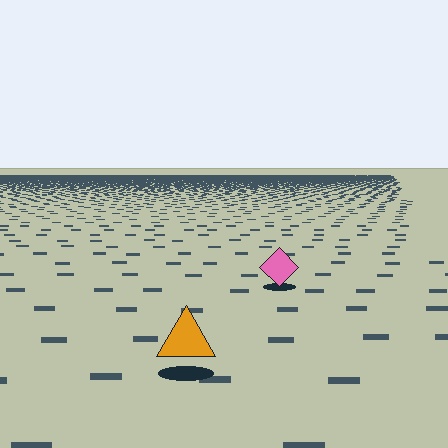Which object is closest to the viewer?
The orange triangle is closest. The texture marks near it are larger and more spread out.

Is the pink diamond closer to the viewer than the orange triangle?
No. The orange triangle is closer — you can tell from the texture gradient: the ground texture is coarser near it.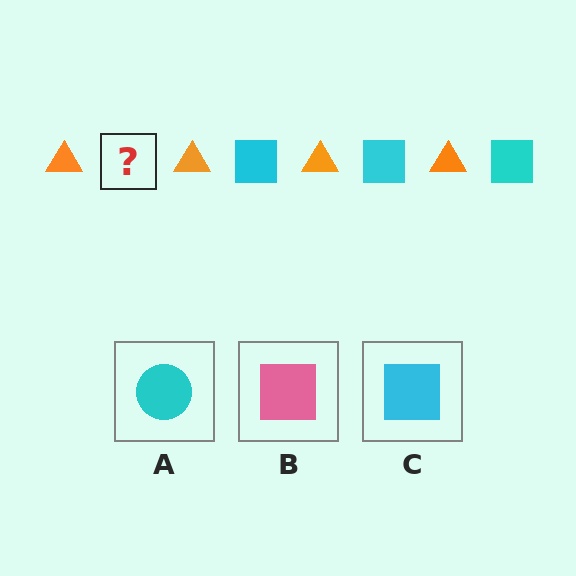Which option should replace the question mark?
Option C.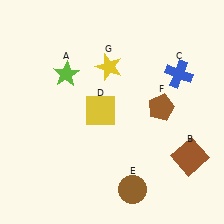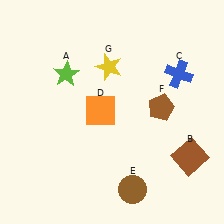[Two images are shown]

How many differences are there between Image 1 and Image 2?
There is 1 difference between the two images.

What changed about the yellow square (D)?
In Image 1, D is yellow. In Image 2, it changed to orange.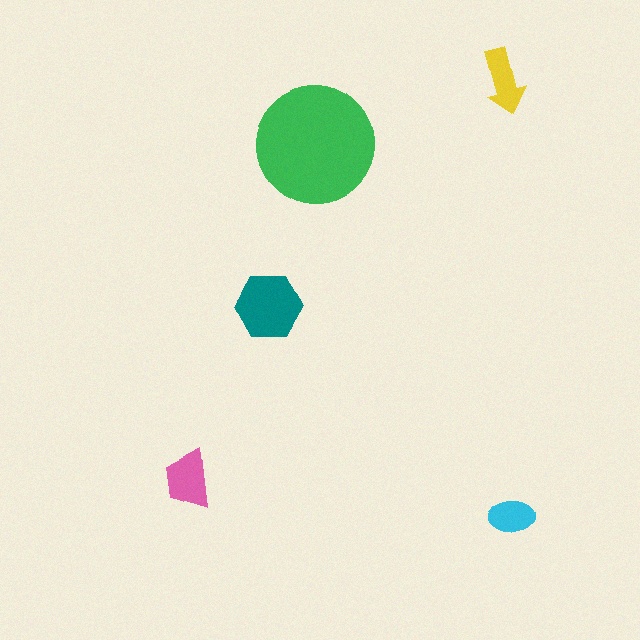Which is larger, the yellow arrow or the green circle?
The green circle.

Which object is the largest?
The green circle.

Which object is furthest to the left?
The pink trapezoid is leftmost.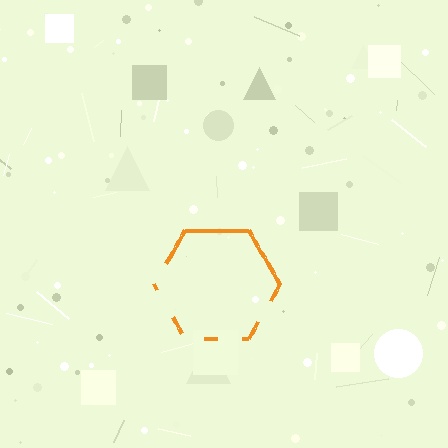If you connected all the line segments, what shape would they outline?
They would outline a hexagon.